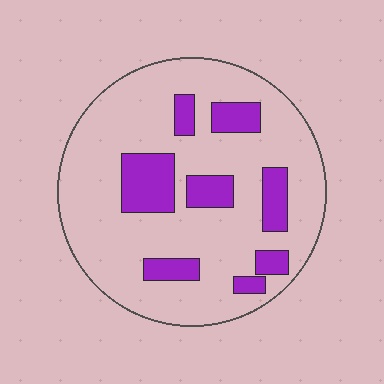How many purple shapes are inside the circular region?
8.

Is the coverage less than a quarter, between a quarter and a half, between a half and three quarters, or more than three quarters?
Less than a quarter.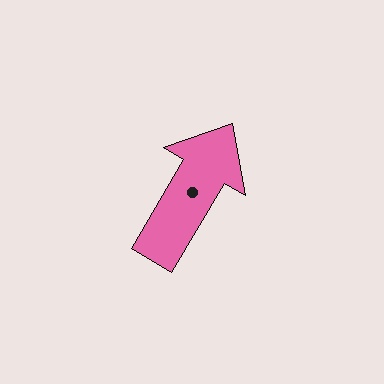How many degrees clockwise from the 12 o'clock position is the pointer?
Approximately 31 degrees.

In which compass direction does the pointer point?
Northeast.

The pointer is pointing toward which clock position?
Roughly 1 o'clock.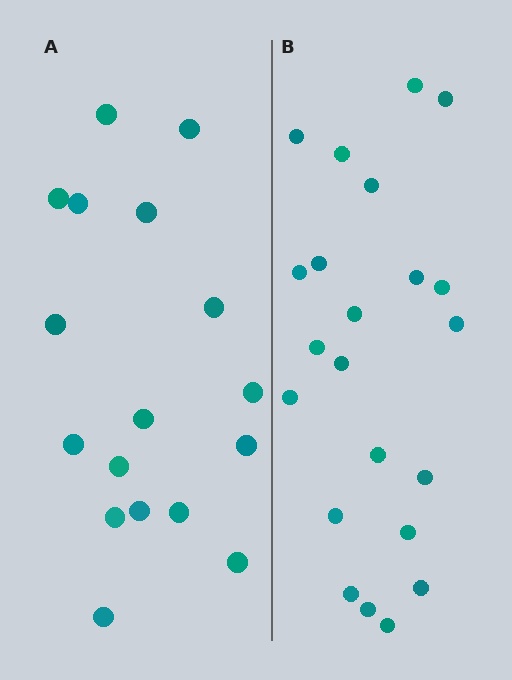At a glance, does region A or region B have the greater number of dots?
Region B (the right region) has more dots.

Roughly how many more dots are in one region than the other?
Region B has about 5 more dots than region A.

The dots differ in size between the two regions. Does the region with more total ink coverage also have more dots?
No. Region A has more total ink coverage because its dots are larger, but region B actually contains more individual dots. Total area can be misleading — the number of items is what matters here.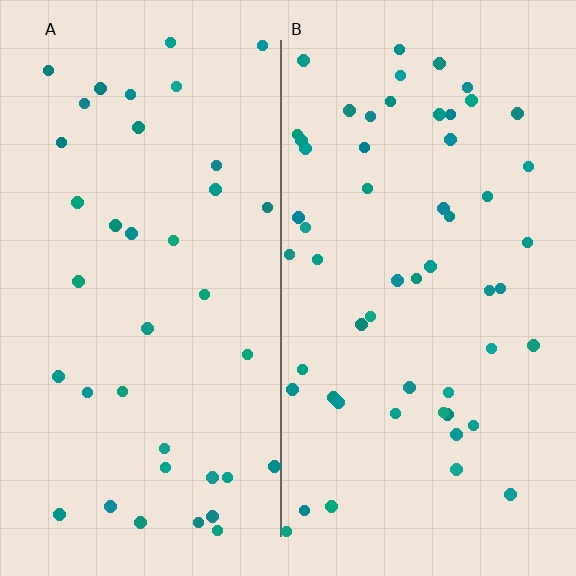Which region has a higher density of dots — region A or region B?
B (the right).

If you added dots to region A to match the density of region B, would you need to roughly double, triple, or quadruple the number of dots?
Approximately double.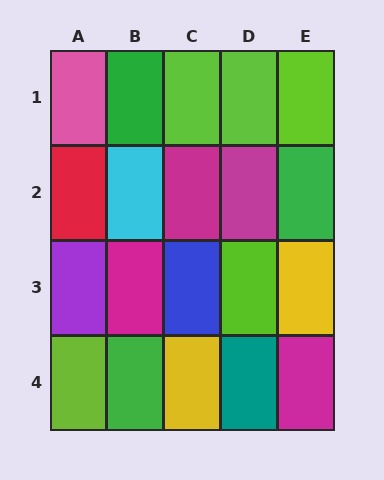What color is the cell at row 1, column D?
Lime.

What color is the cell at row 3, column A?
Purple.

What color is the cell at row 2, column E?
Green.